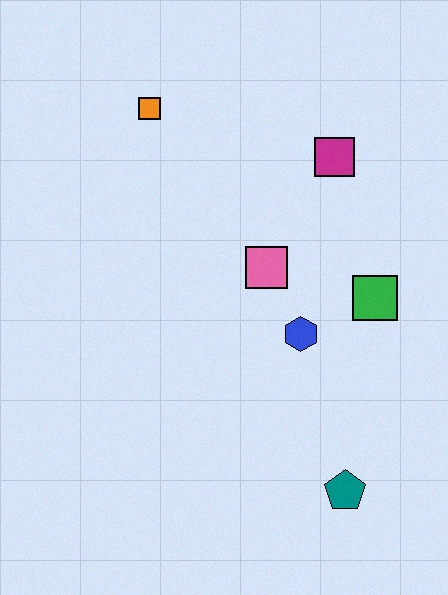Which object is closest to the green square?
The blue hexagon is closest to the green square.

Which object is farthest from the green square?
The orange square is farthest from the green square.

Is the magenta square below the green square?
No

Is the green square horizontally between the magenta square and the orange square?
No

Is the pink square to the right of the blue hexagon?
No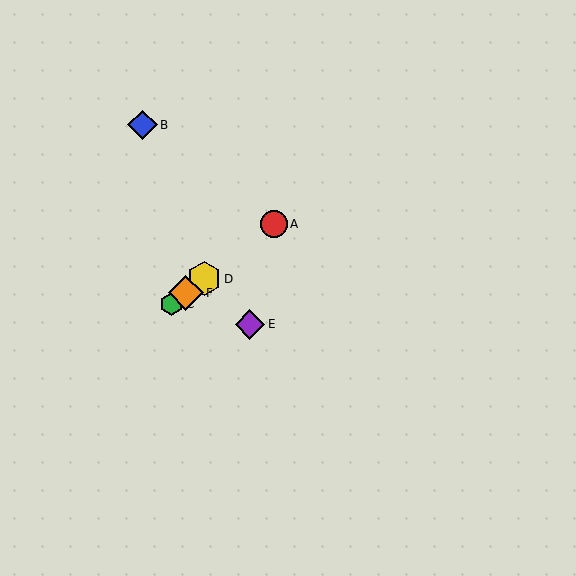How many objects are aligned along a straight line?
4 objects (A, C, D, F) are aligned along a straight line.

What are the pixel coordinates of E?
Object E is at (250, 324).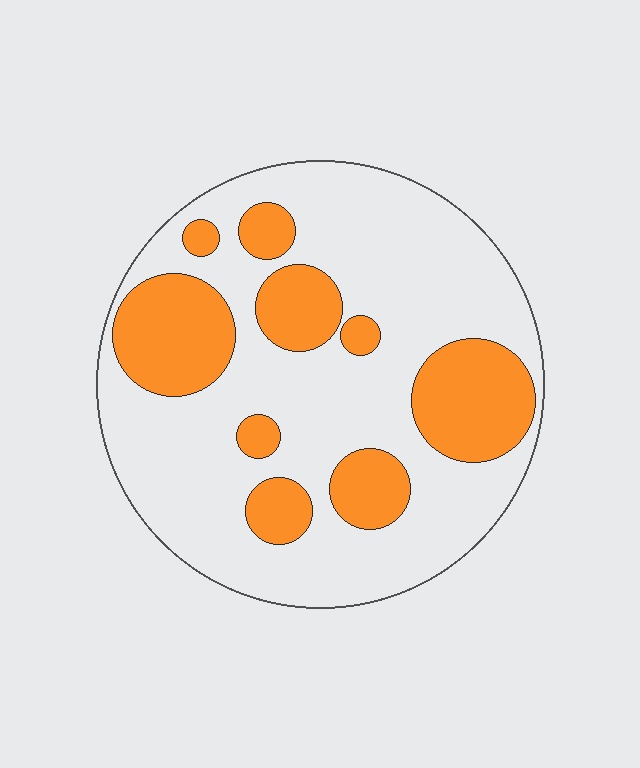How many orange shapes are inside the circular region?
9.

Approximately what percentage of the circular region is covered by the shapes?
Approximately 30%.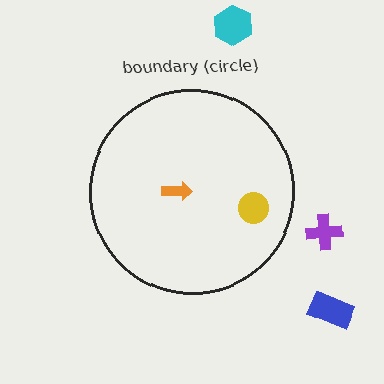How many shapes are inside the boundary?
2 inside, 3 outside.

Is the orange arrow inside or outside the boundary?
Inside.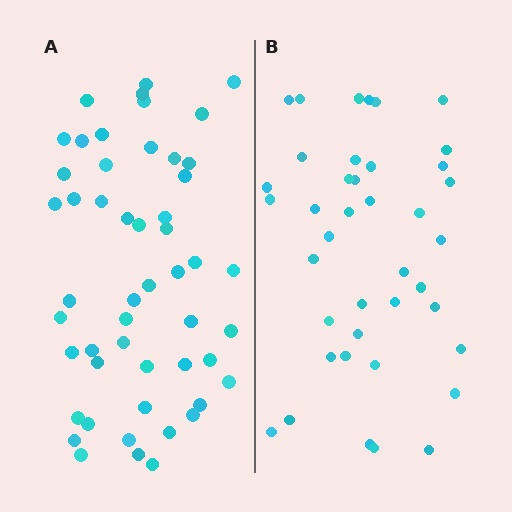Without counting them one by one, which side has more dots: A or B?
Region A (the left region) has more dots.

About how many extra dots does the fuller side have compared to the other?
Region A has roughly 12 or so more dots than region B.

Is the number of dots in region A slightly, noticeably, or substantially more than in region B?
Region A has noticeably more, but not dramatically so. The ratio is roughly 1.3 to 1.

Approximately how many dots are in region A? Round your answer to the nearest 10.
About 50 dots. (The exact count is 51, which rounds to 50.)